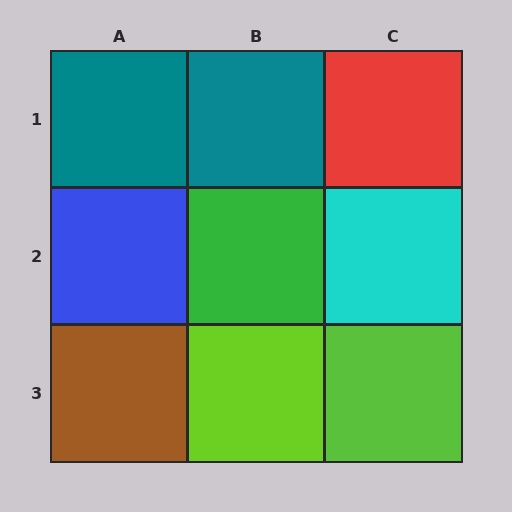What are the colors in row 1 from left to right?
Teal, teal, red.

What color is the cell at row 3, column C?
Lime.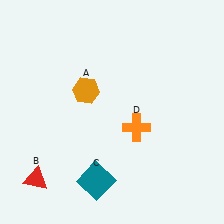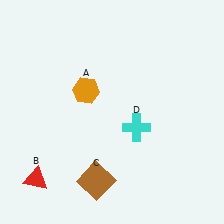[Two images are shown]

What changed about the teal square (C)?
In Image 1, C is teal. In Image 2, it changed to brown.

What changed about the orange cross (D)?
In Image 1, D is orange. In Image 2, it changed to cyan.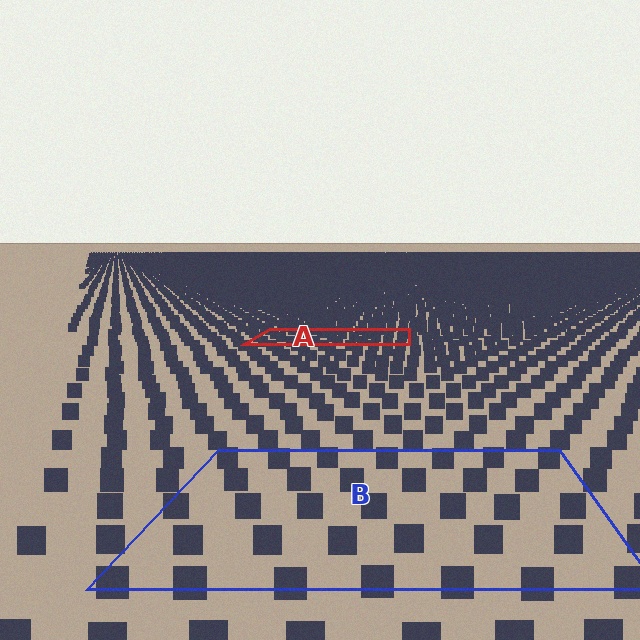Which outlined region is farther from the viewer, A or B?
Region A is farther from the viewer — the texture elements inside it appear smaller and more densely packed.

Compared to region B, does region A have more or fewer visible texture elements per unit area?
Region A has more texture elements per unit area — they are packed more densely because it is farther away.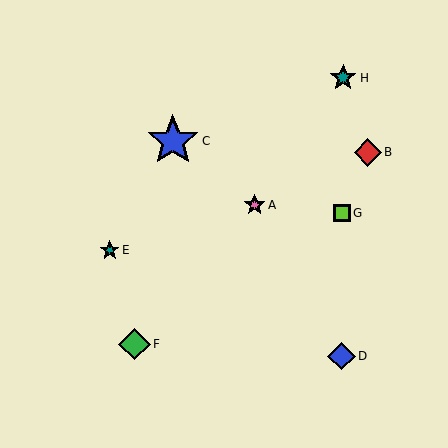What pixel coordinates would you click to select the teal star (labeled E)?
Click at (110, 250) to select the teal star E.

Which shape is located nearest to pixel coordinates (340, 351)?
The blue diamond (labeled D) at (342, 356) is nearest to that location.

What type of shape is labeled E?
Shape E is a teal star.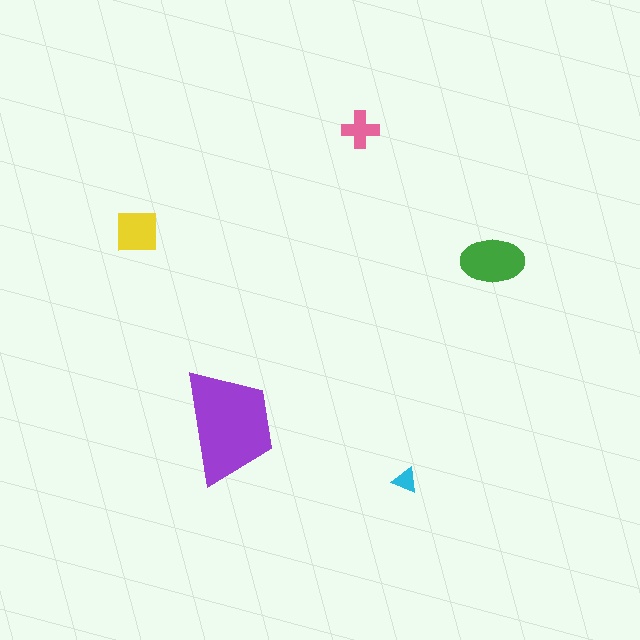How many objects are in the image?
There are 5 objects in the image.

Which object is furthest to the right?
The green ellipse is rightmost.